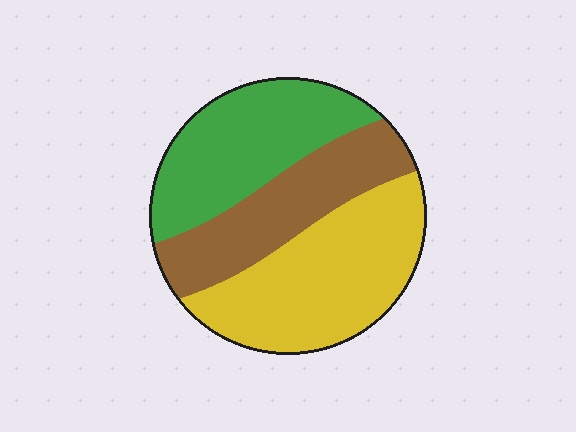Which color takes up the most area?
Yellow, at roughly 40%.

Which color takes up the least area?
Brown, at roughly 30%.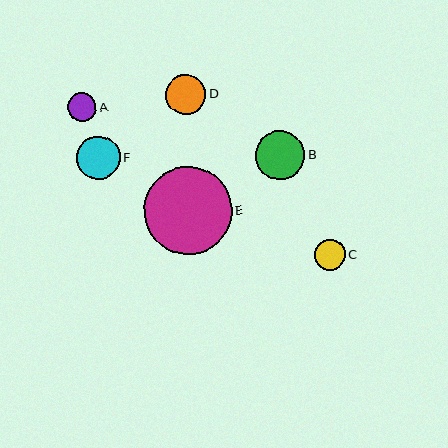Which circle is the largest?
Circle E is the largest with a size of approximately 87 pixels.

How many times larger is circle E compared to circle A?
Circle E is approximately 3.0 times the size of circle A.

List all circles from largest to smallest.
From largest to smallest: E, B, F, D, C, A.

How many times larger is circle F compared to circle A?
Circle F is approximately 1.5 times the size of circle A.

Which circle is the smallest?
Circle A is the smallest with a size of approximately 29 pixels.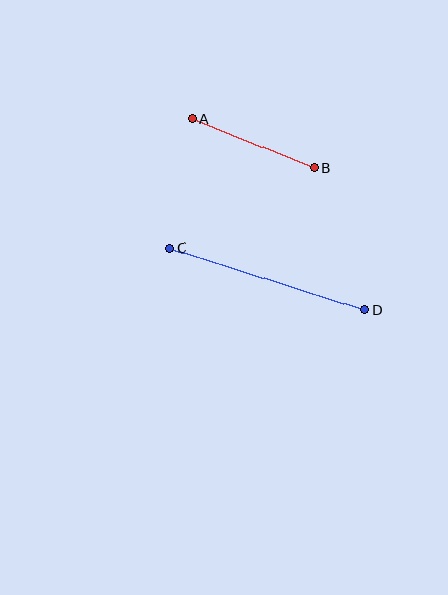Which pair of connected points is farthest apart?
Points C and D are farthest apart.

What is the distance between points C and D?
The distance is approximately 204 pixels.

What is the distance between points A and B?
The distance is approximately 131 pixels.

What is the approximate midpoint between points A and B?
The midpoint is at approximately (253, 143) pixels.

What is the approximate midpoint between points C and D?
The midpoint is at approximately (268, 279) pixels.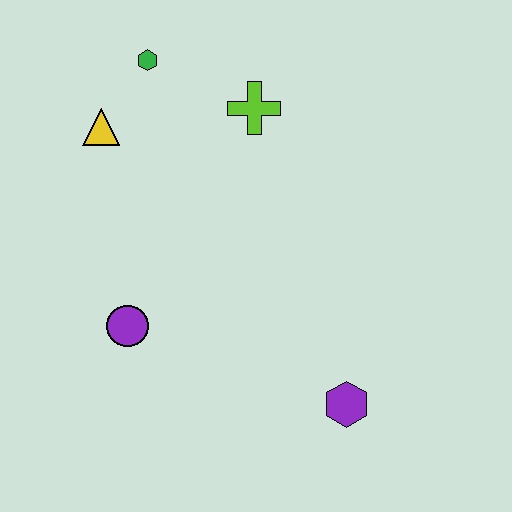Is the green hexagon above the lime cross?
Yes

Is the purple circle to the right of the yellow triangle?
Yes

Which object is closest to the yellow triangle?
The green hexagon is closest to the yellow triangle.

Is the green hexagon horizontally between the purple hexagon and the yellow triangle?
Yes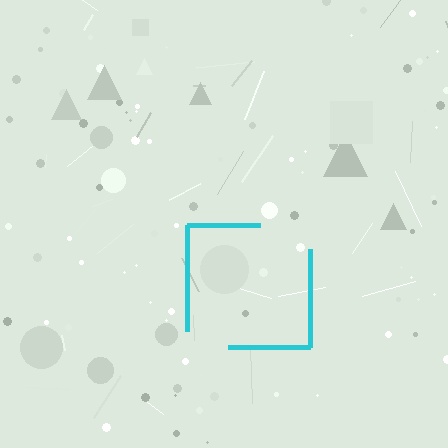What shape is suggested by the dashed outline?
The dashed outline suggests a square.